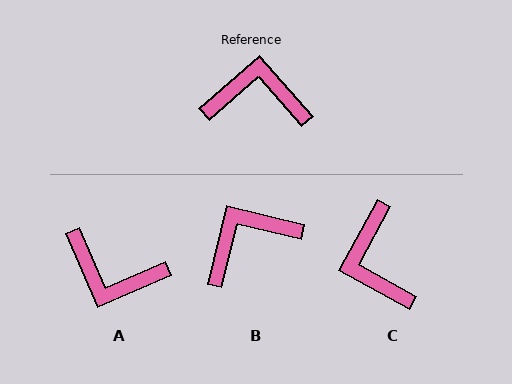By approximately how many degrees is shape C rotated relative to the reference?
Approximately 110 degrees counter-clockwise.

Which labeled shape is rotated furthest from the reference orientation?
A, about 162 degrees away.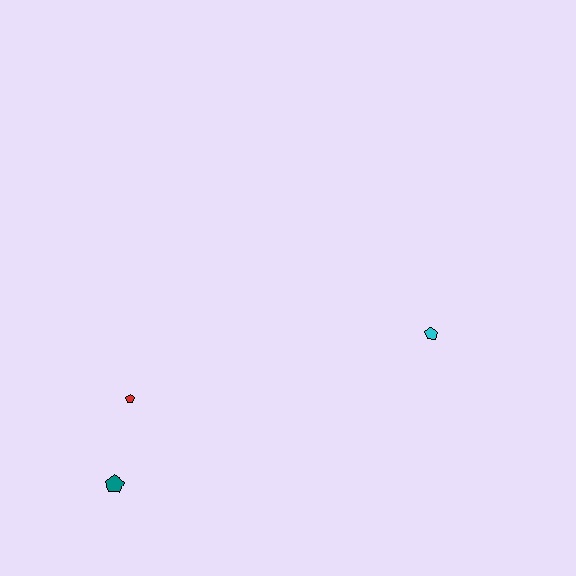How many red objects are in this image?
There is 1 red object.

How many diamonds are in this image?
There are no diamonds.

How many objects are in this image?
There are 3 objects.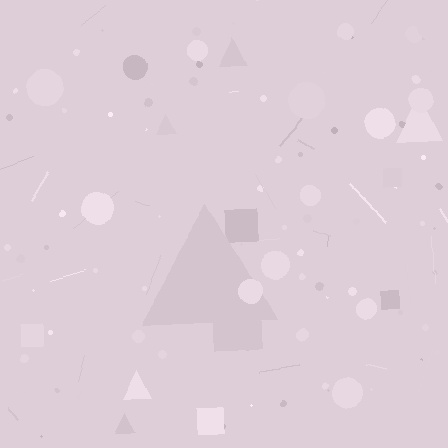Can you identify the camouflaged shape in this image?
The camouflaged shape is a triangle.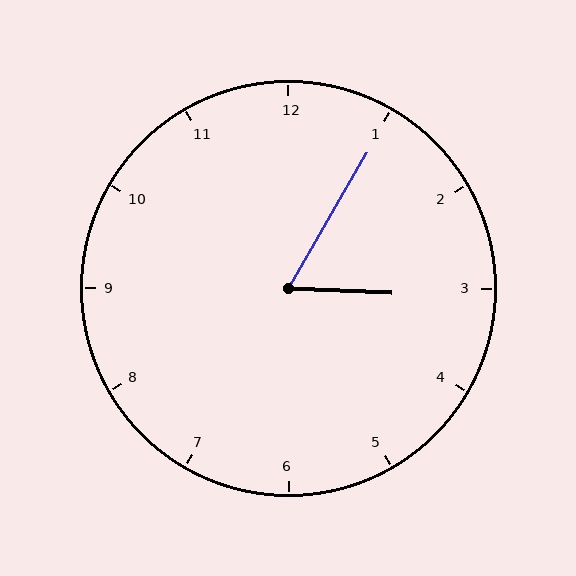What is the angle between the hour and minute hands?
Approximately 62 degrees.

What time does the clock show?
3:05.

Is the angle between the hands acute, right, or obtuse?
It is acute.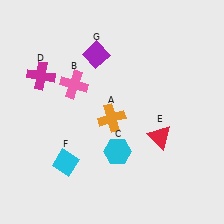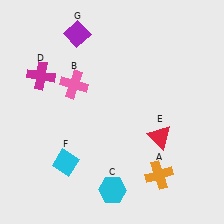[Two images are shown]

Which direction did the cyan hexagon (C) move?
The cyan hexagon (C) moved down.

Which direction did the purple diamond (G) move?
The purple diamond (G) moved up.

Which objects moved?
The objects that moved are: the orange cross (A), the cyan hexagon (C), the purple diamond (G).